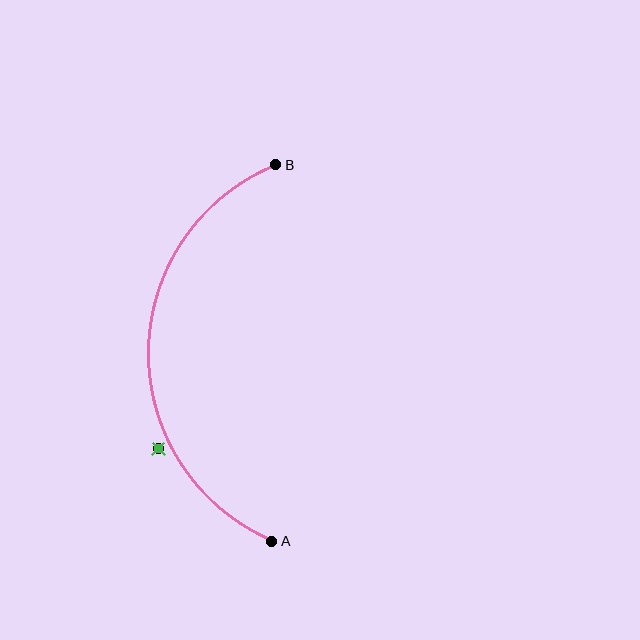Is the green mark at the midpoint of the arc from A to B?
No — the green mark does not lie on the arc at all. It sits slightly outside the curve.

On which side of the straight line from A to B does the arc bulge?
The arc bulges to the left of the straight line connecting A and B.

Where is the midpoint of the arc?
The arc midpoint is the point on the curve farthest from the straight line joining A and B. It sits to the left of that line.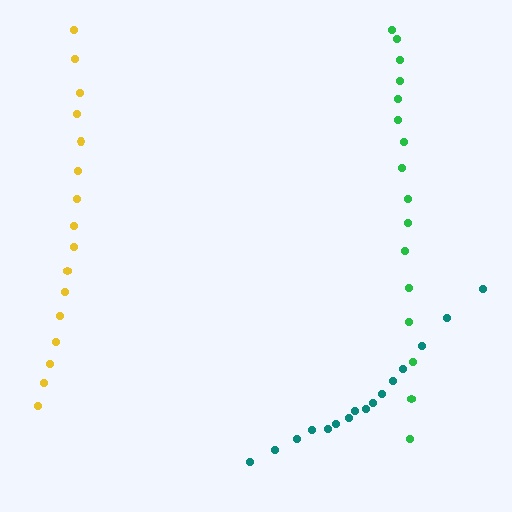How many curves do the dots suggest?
There are 3 distinct paths.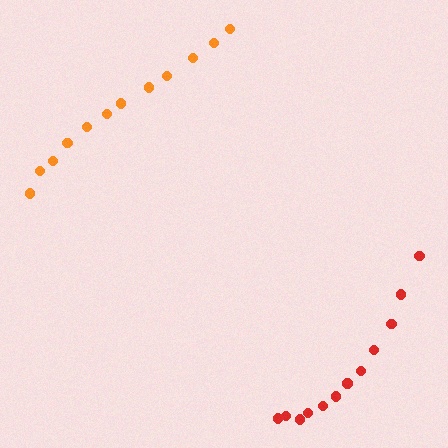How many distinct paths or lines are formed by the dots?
There are 2 distinct paths.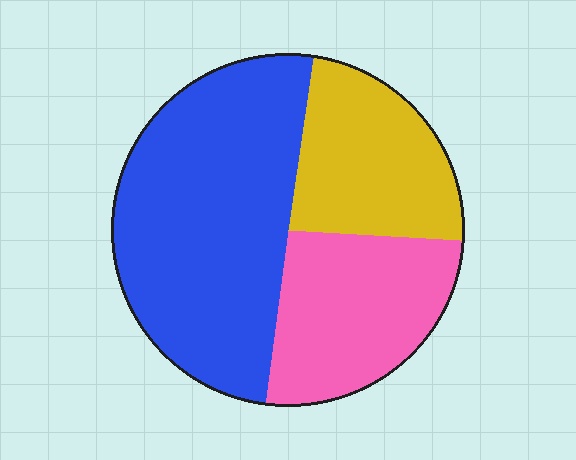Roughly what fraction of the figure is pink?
Pink takes up about one quarter (1/4) of the figure.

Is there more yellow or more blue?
Blue.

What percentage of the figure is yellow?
Yellow covers 24% of the figure.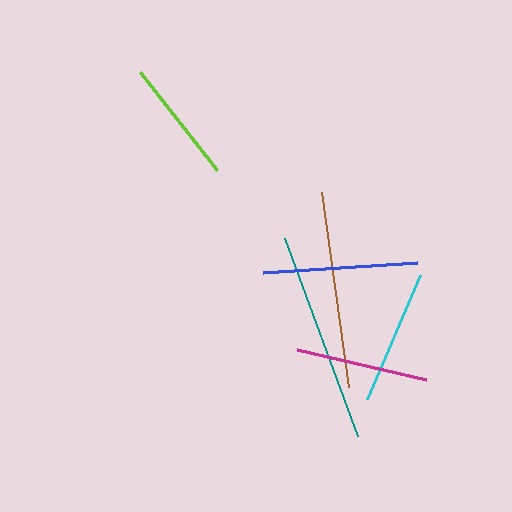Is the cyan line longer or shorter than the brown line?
The brown line is longer than the cyan line.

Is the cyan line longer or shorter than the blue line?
The blue line is longer than the cyan line.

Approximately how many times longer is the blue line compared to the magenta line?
The blue line is approximately 1.2 times the length of the magenta line.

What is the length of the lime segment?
The lime segment is approximately 124 pixels long.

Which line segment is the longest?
The teal line is the longest at approximately 212 pixels.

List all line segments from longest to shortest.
From longest to shortest: teal, brown, blue, cyan, magenta, lime.